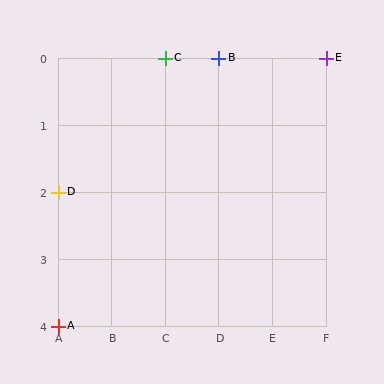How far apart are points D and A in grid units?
Points D and A are 2 rows apart.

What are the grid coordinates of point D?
Point D is at grid coordinates (A, 2).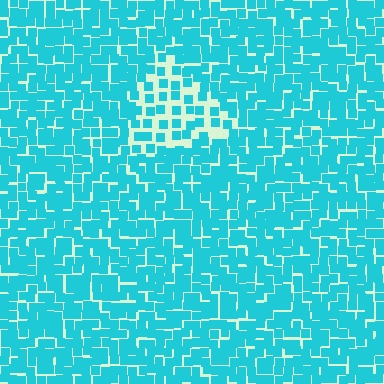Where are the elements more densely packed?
The elements are more densely packed outside the triangle boundary.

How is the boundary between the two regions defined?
The boundary is defined by a change in element density (approximately 2.0x ratio). All elements are the same color, size, and shape.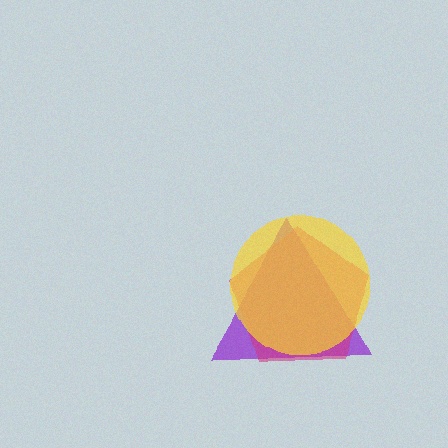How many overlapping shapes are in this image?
There are 3 overlapping shapes in the image.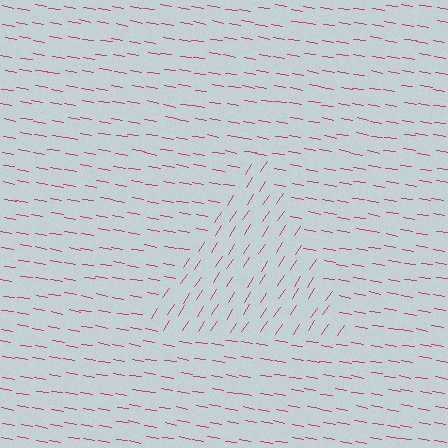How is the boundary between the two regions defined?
The boundary is defined purely by a change in line orientation (approximately 66 degrees difference). All lines are the same color and thickness.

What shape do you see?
I see a triangle.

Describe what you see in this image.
The image is filled with small magenta line segments. A triangle region in the image has lines oriented differently from the surrounding lines, creating a visible texture boundary.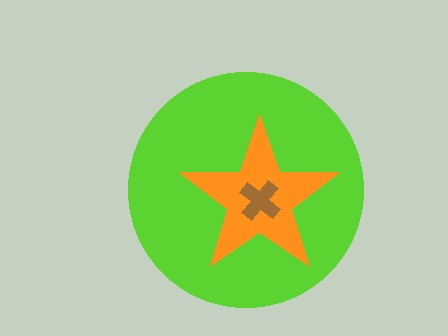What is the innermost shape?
The brown cross.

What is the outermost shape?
The lime circle.